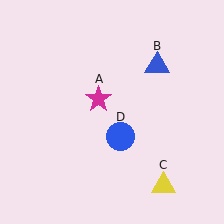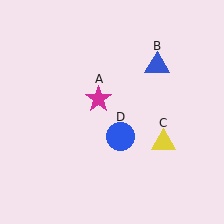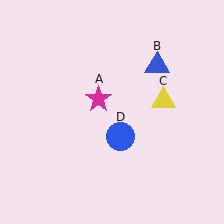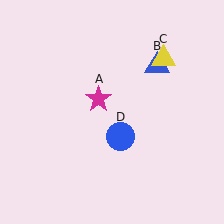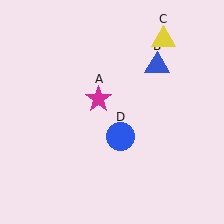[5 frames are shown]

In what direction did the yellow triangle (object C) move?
The yellow triangle (object C) moved up.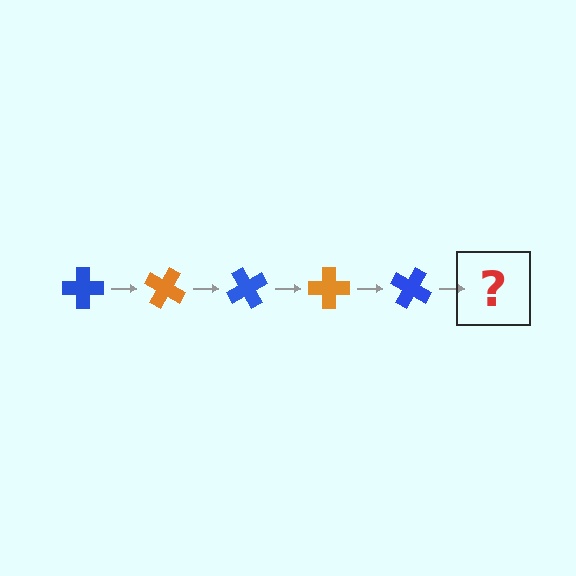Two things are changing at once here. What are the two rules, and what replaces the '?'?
The two rules are that it rotates 30 degrees each step and the color cycles through blue and orange. The '?' should be an orange cross, rotated 150 degrees from the start.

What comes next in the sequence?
The next element should be an orange cross, rotated 150 degrees from the start.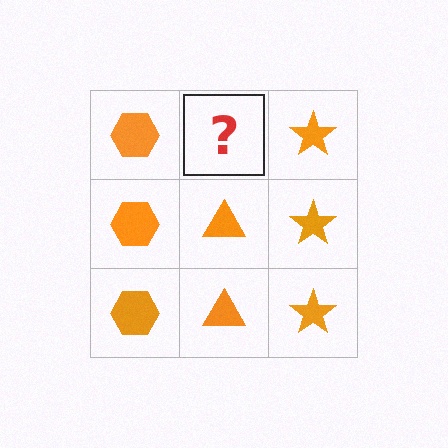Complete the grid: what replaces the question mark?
The question mark should be replaced with an orange triangle.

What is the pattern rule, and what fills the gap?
The rule is that each column has a consistent shape. The gap should be filled with an orange triangle.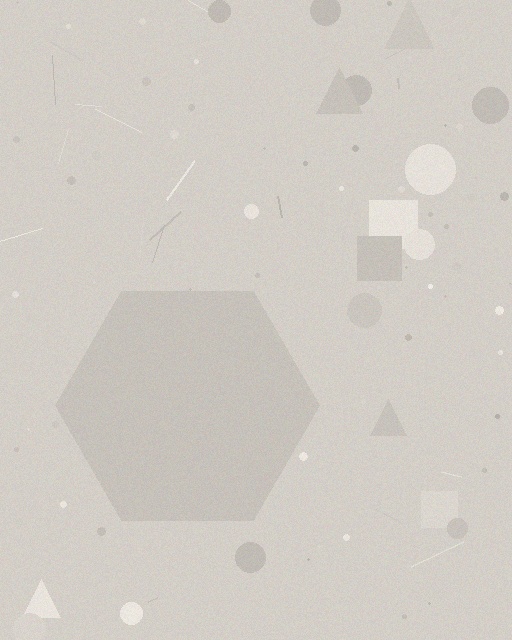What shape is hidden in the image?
A hexagon is hidden in the image.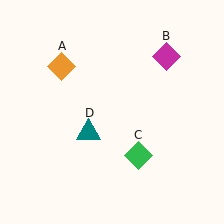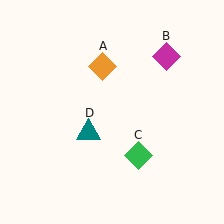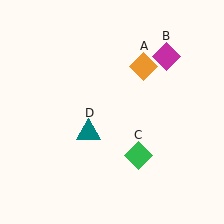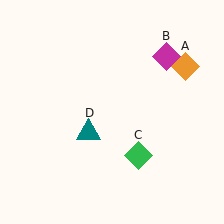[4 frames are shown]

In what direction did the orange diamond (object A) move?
The orange diamond (object A) moved right.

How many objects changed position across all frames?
1 object changed position: orange diamond (object A).